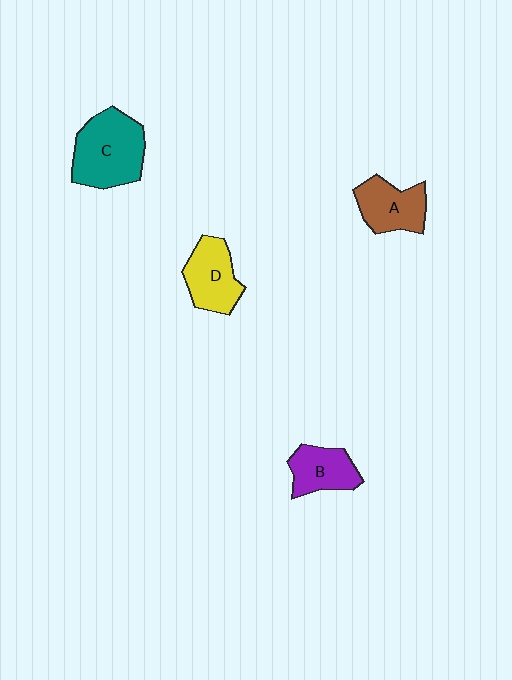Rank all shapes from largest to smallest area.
From largest to smallest: C (teal), D (yellow), A (brown), B (purple).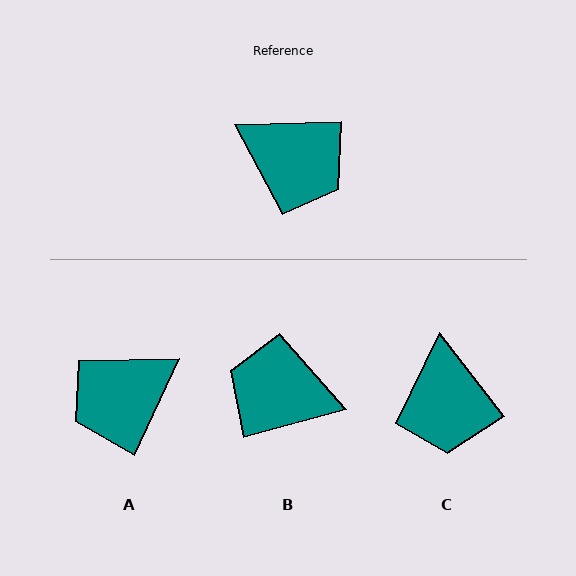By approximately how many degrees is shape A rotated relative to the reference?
Approximately 117 degrees clockwise.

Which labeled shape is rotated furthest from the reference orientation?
B, about 166 degrees away.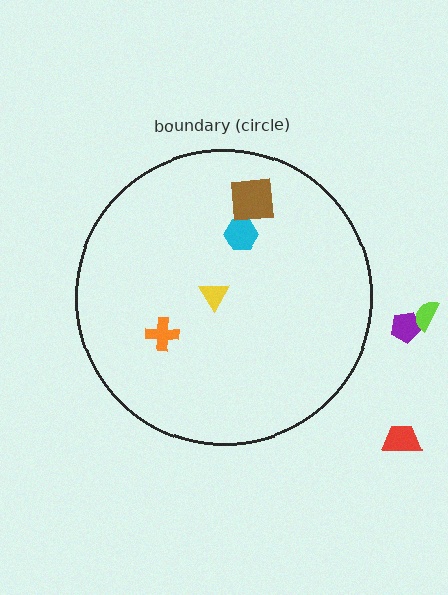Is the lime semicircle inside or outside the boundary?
Outside.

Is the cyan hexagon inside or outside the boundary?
Inside.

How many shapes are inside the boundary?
4 inside, 3 outside.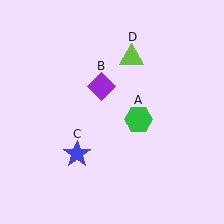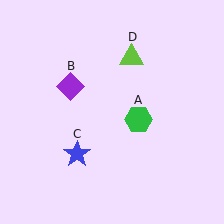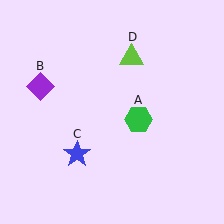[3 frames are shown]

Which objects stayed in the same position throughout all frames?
Green hexagon (object A) and blue star (object C) and lime triangle (object D) remained stationary.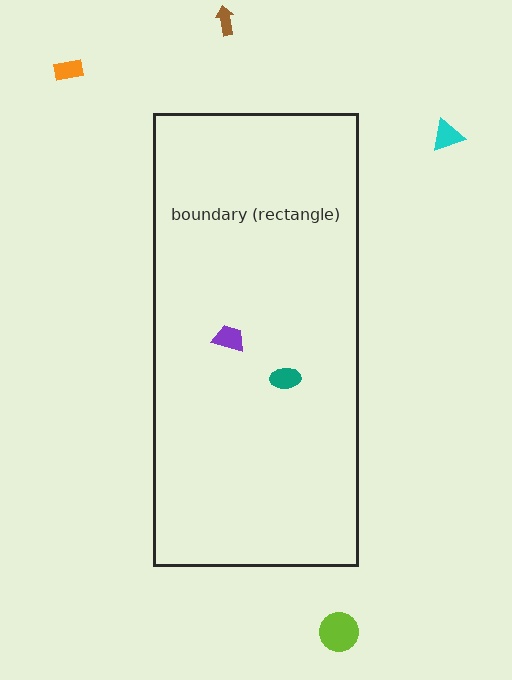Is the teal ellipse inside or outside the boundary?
Inside.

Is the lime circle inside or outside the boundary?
Outside.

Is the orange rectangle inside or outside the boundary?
Outside.